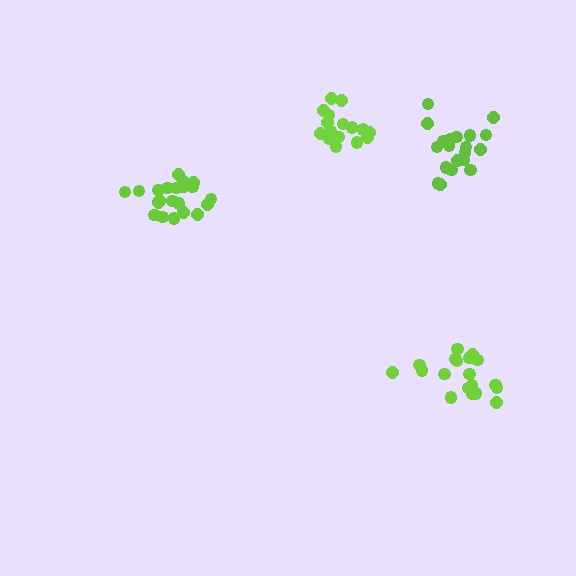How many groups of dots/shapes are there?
There are 4 groups.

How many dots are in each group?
Group 1: 21 dots, Group 2: 21 dots, Group 3: 16 dots, Group 4: 20 dots (78 total).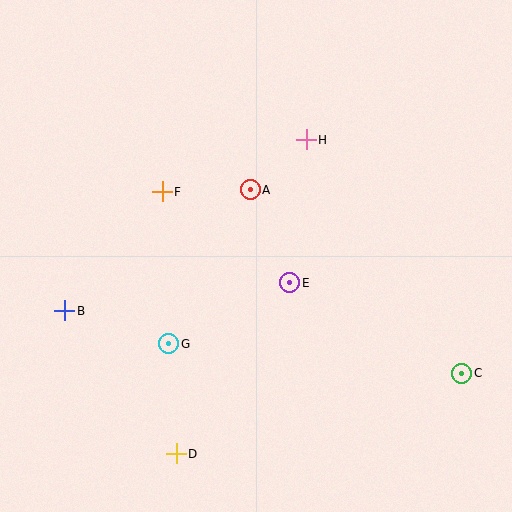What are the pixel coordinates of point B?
Point B is at (65, 311).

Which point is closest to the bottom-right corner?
Point C is closest to the bottom-right corner.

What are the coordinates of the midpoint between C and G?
The midpoint between C and G is at (315, 358).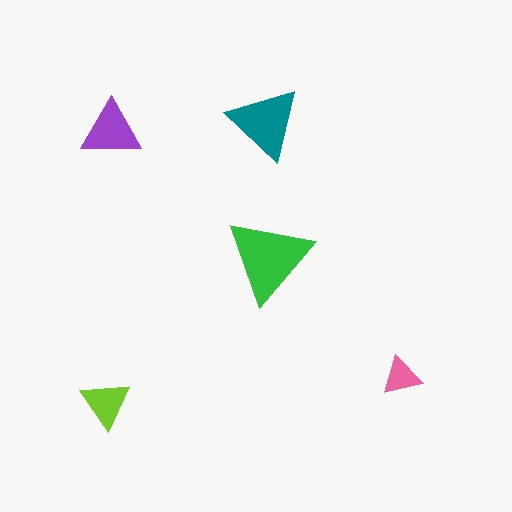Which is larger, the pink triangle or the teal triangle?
The teal one.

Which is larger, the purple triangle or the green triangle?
The green one.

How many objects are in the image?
There are 5 objects in the image.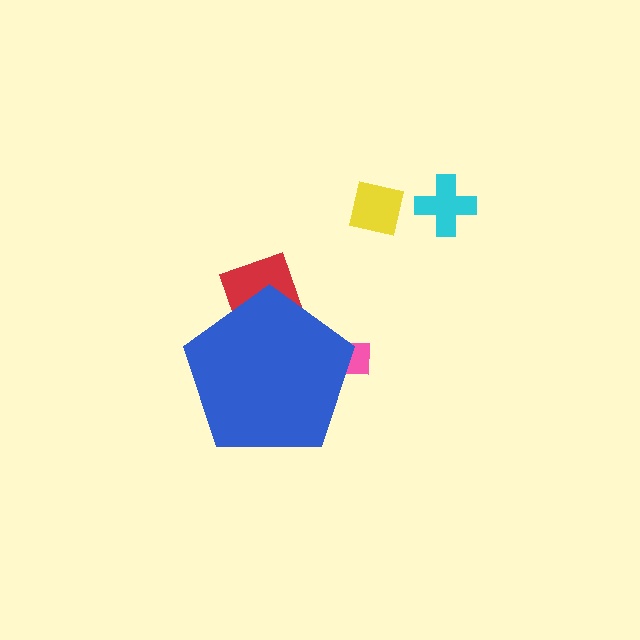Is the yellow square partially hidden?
No, the yellow square is fully visible.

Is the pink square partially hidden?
Yes, the pink square is partially hidden behind the blue pentagon.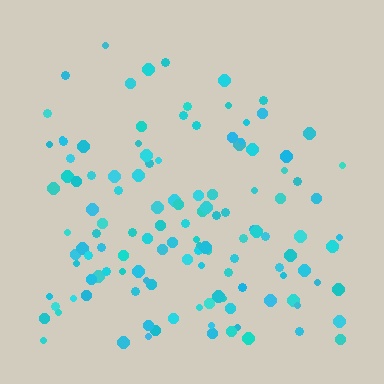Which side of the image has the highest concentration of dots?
The bottom.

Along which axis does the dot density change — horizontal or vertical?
Vertical.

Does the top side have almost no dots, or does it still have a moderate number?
Still a moderate number, just noticeably fewer than the bottom.